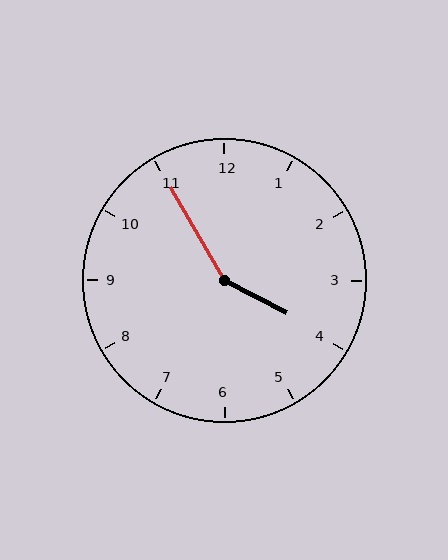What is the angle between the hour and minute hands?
Approximately 148 degrees.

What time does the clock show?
3:55.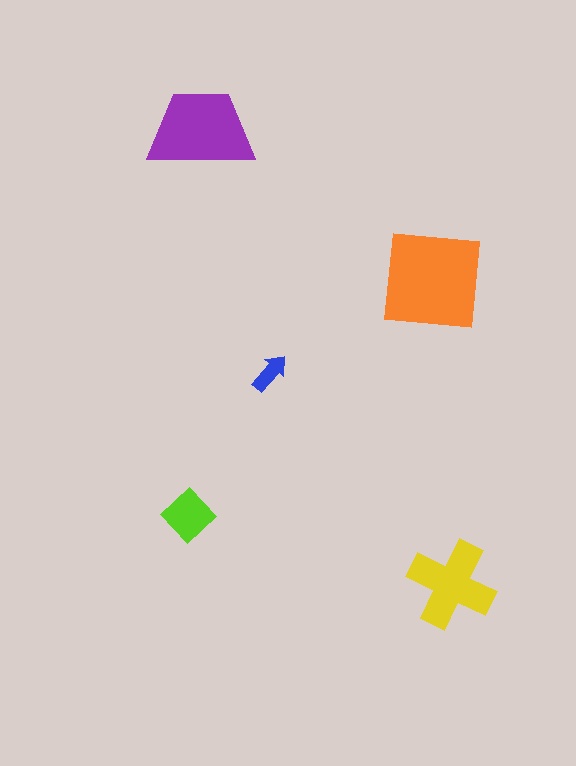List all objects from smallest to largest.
The blue arrow, the lime diamond, the yellow cross, the purple trapezoid, the orange square.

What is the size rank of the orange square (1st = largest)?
1st.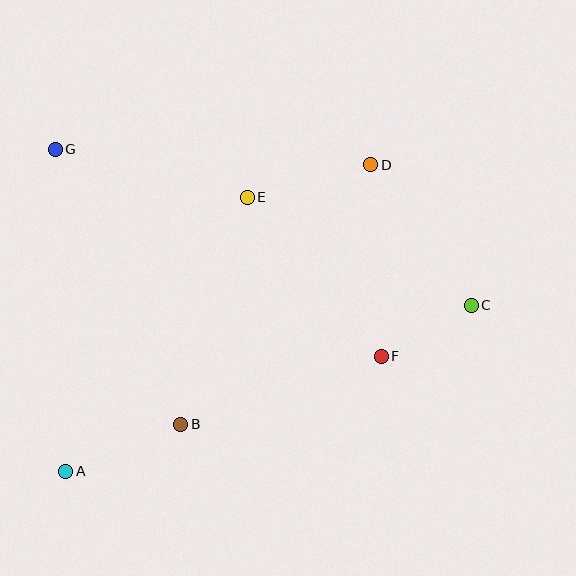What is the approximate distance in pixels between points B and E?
The distance between B and E is approximately 237 pixels.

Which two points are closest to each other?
Points C and F are closest to each other.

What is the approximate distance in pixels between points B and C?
The distance between B and C is approximately 314 pixels.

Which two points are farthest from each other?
Points C and G are farthest from each other.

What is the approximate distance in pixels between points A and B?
The distance between A and B is approximately 124 pixels.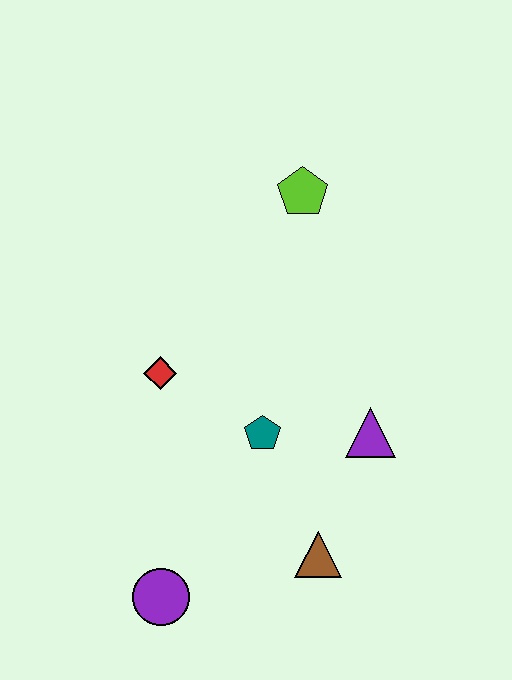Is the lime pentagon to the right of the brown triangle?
No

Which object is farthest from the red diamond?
The brown triangle is farthest from the red diamond.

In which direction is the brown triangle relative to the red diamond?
The brown triangle is below the red diamond.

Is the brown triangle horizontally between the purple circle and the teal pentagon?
No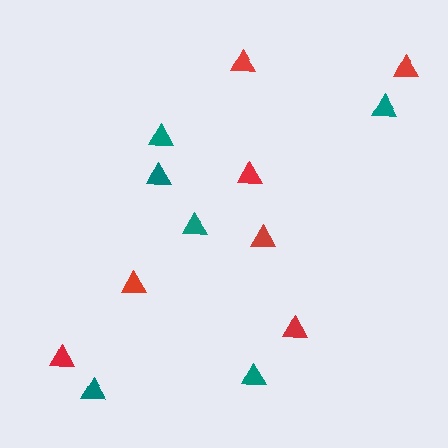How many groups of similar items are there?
There are 2 groups: one group of teal triangles (6) and one group of red triangles (7).